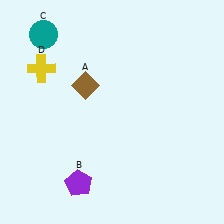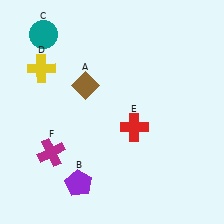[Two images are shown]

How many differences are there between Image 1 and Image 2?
There are 2 differences between the two images.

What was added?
A red cross (E), a magenta cross (F) were added in Image 2.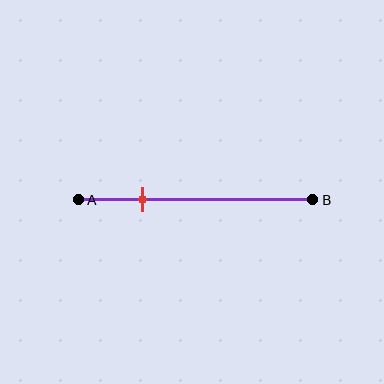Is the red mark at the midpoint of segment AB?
No, the mark is at about 25% from A, not at the 50% midpoint.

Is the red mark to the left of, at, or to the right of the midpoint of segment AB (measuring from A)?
The red mark is to the left of the midpoint of segment AB.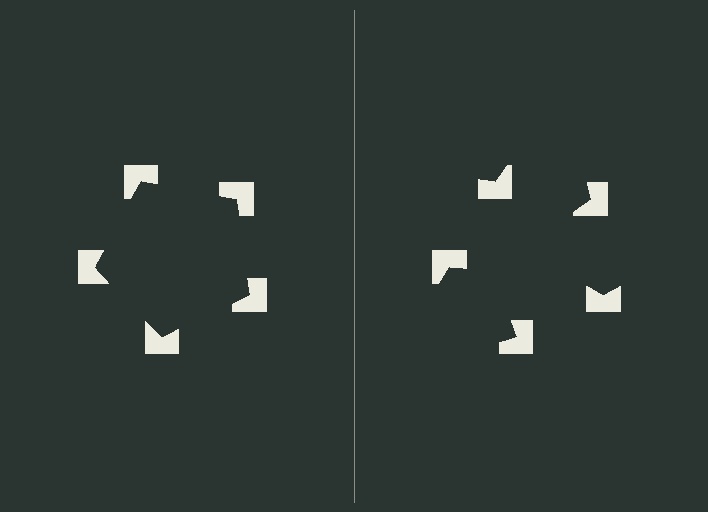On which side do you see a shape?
An illusory pentagon appears on the left side. On the right side the wedge cuts are rotated, so no coherent shape forms.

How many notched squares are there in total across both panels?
10 — 5 on each side.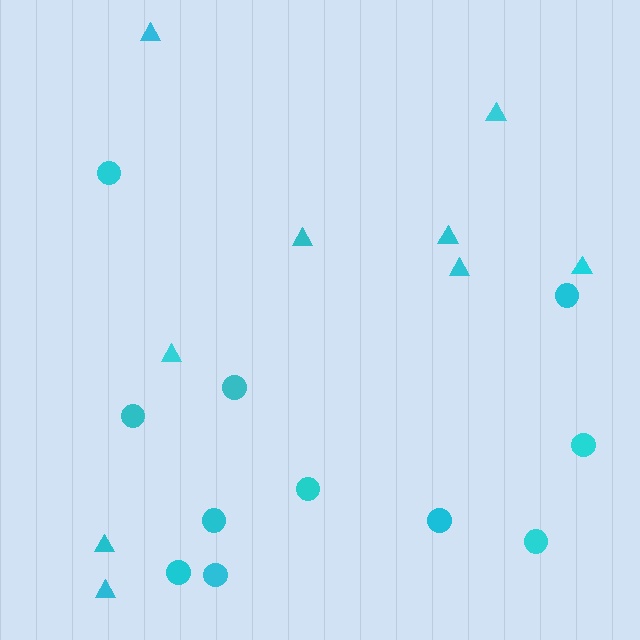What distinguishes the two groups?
There are 2 groups: one group of triangles (9) and one group of circles (11).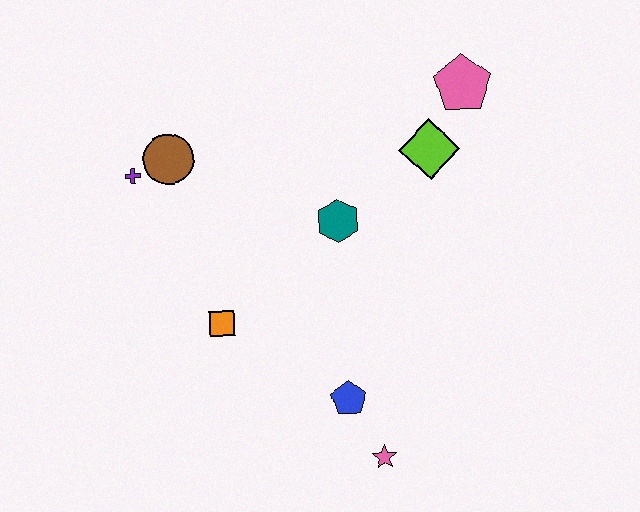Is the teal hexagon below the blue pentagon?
No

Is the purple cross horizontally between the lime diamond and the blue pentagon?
No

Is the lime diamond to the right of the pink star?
Yes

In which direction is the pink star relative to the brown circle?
The pink star is below the brown circle.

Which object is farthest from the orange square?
The pink pentagon is farthest from the orange square.